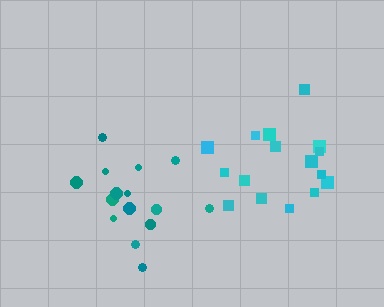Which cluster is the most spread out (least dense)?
Cyan.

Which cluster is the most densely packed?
Teal.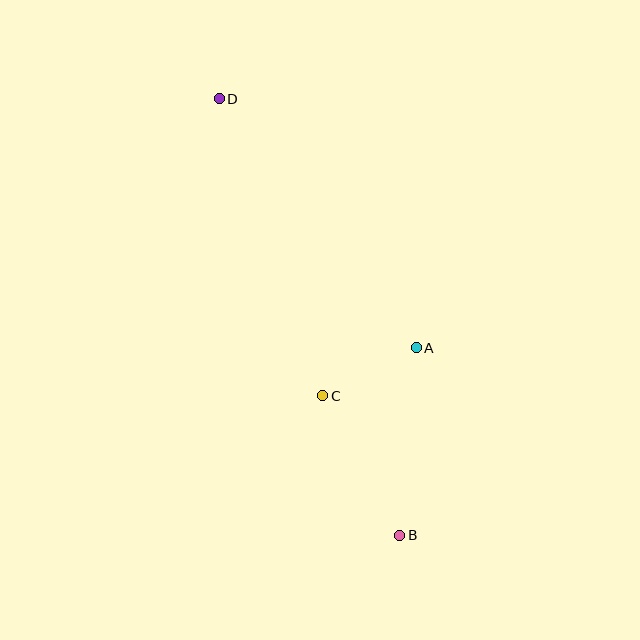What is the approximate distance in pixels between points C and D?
The distance between C and D is approximately 314 pixels.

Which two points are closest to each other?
Points A and C are closest to each other.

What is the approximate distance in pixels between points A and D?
The distance between A and D is approximately 317 pixels.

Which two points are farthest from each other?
Points B and D are farthest from each other.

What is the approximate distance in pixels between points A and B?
The distance between A and B is approximately 188 pixels.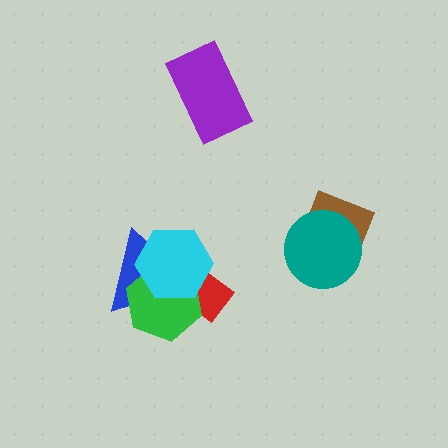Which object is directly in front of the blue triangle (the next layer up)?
The green hexagon is directly in front of the blue triangle.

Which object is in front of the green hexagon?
The cyan hexagon is in front of the green hexagon.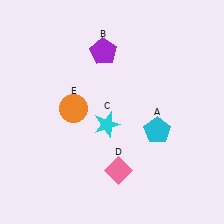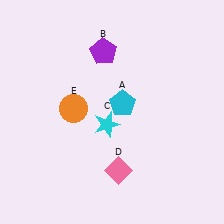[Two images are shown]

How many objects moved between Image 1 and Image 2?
1 object moved between the two images.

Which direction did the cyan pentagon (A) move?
The cyan pentagon (A) moved left.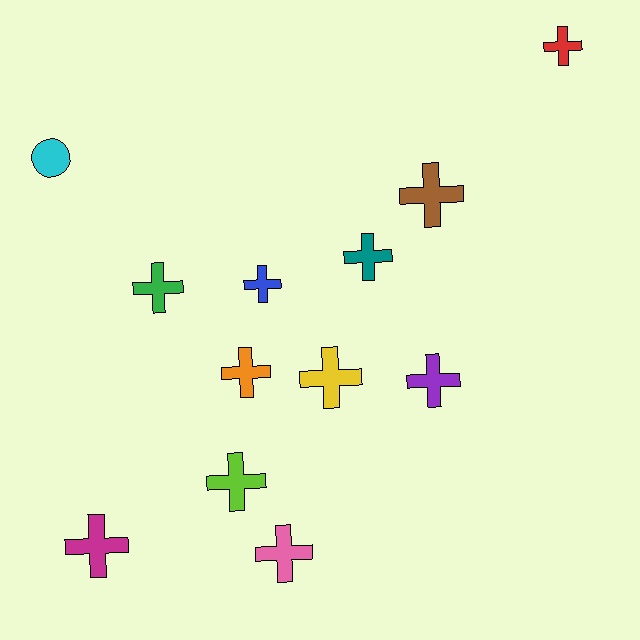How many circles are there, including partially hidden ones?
There is 1 circle.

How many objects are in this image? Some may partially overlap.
There are 12 objects.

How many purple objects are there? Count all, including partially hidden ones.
There is 1 purple object.